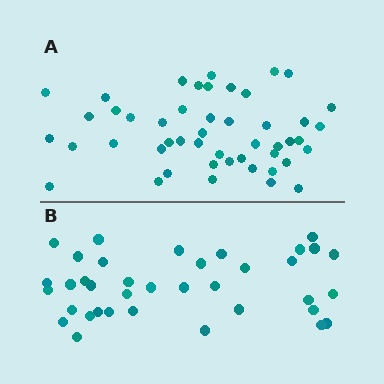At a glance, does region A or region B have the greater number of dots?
Region A (the top region) has more dots.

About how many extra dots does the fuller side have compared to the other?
Region A has roughly 12 or so more dots than region B.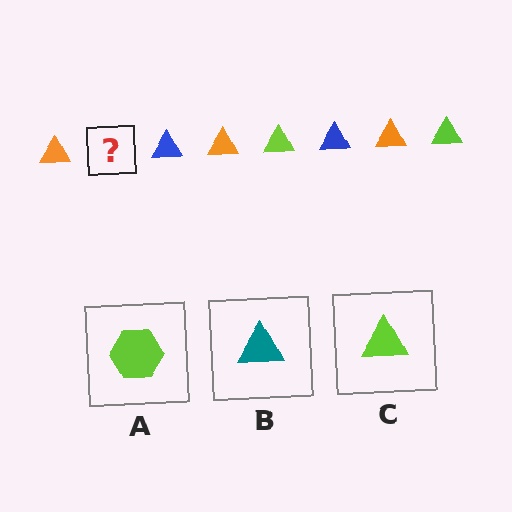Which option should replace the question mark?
Option C.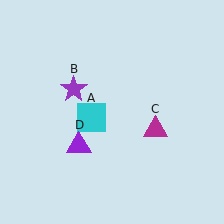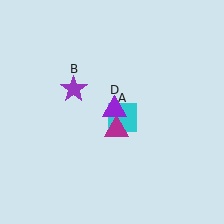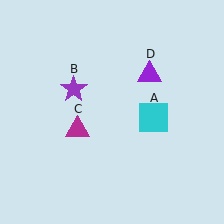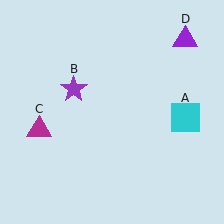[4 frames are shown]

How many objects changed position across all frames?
3 objects changed position: cyan square (object A), magenta triangle (object C), purple triangle (object D).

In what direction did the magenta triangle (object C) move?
The magenta triangle (object C) moved left.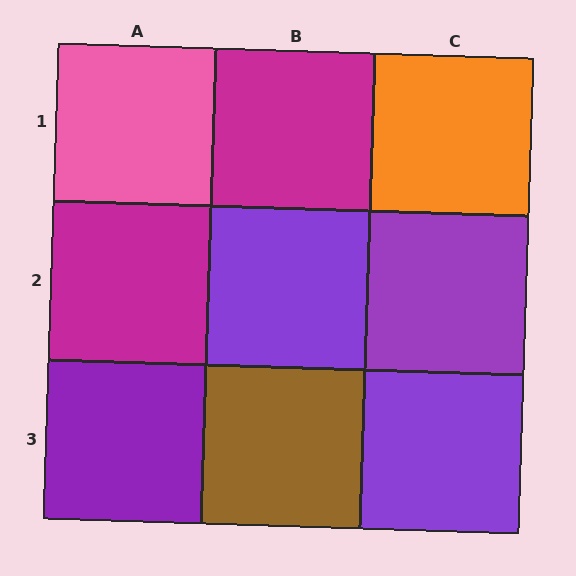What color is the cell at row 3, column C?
Purple.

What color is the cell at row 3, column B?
Brown.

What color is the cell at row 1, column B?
Magenta.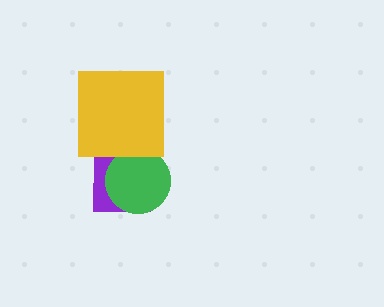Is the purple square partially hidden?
Yes, it is partially covered by another shape.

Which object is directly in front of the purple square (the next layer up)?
The green circle is directly in front of the purple square.